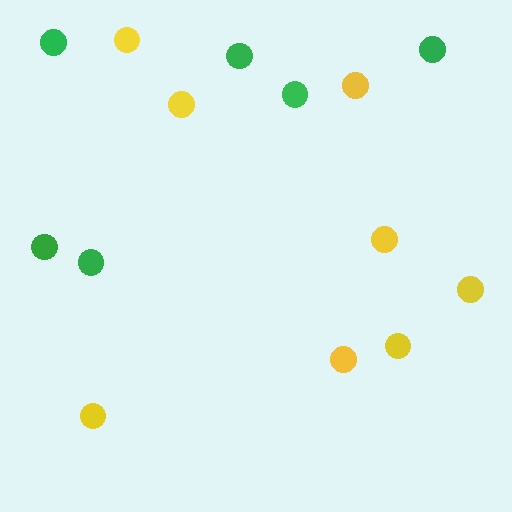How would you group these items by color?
There are 2 groups: one group of green circles (6) and one group of yellow circles (8).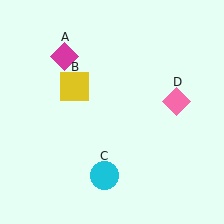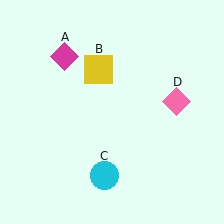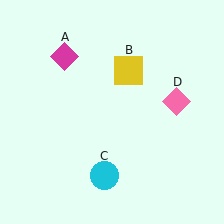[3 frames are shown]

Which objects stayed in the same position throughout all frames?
Magenta diamond (object A) and cyan circle (object C) and pink diamond (object D) remained stationary.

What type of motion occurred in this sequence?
The yellow square (object B) rotated clockwise around the center of the scene.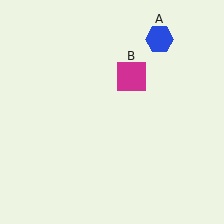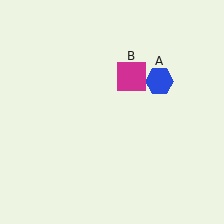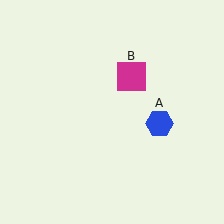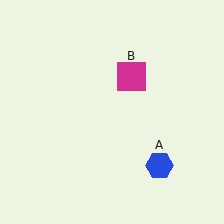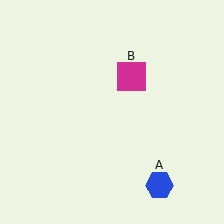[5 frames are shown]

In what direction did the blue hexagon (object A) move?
The blue hexagon (object A) moved down.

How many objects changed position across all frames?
1 object changed position: blue hexagon (object A).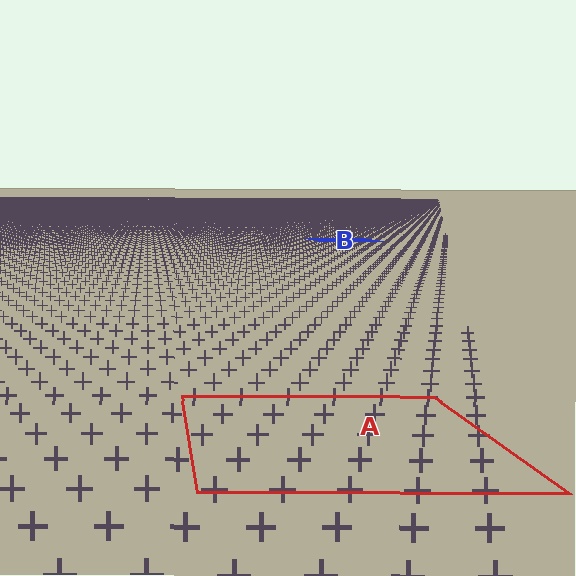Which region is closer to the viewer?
Region A is closer. The texture elements there are larger and more spread out.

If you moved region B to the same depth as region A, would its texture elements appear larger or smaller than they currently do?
They would appear larger. At a closer depth, the same texture elements are projected at a bigger on-screen size.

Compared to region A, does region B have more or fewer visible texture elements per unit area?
Region B has more texture elements per unit area — they are packed more densely because it is farther away.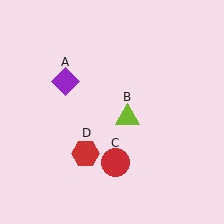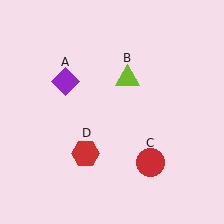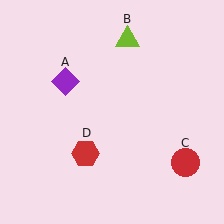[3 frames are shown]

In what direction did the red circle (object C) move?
The red circle (object C) moved right.